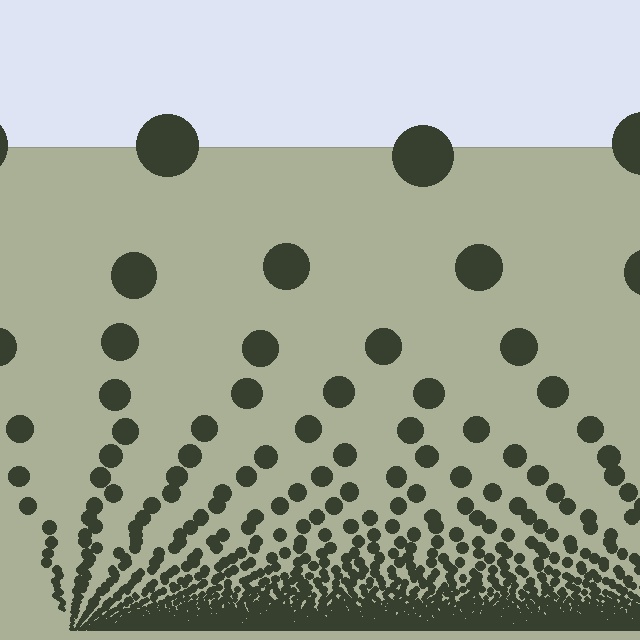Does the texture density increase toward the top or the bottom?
Density increases toward the bottom.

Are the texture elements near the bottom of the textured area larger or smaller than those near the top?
Smaller. The gradient is inverted — elements near the bottom are smaller and denser.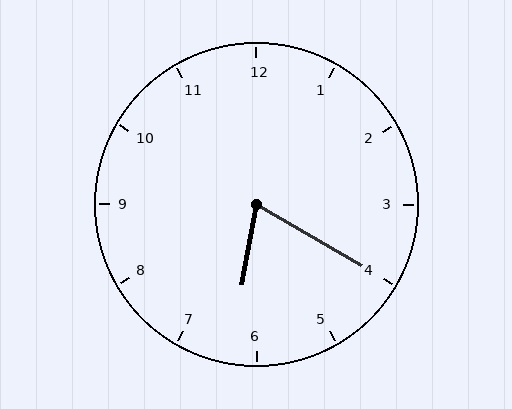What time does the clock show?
6:20.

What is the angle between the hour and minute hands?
Approximately 70 degrees.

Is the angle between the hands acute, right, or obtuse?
It is acute.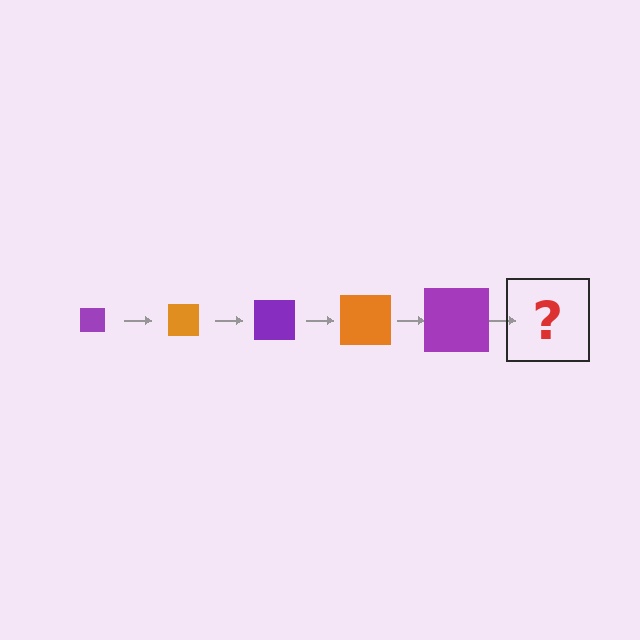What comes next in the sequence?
The next element should be an orange square, larger than the previous one.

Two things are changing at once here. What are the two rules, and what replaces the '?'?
The two rules are that the square grows larger each step and the color cycles through purple and orange. The '?' should be an orange square, larger than the previous one.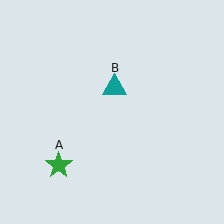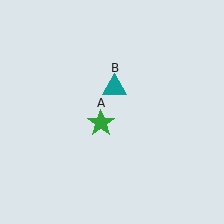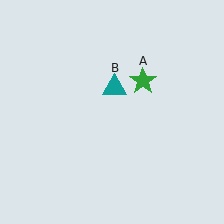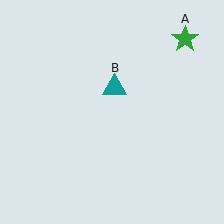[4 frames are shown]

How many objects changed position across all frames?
1 object changed position: green star (object A).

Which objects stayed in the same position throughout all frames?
Teal triangle (object B) remained stationary.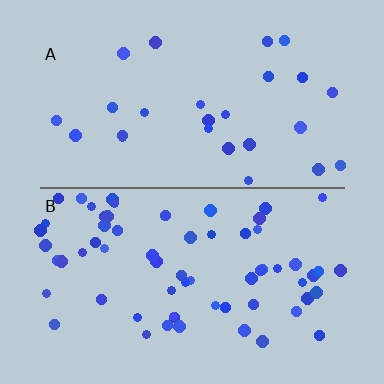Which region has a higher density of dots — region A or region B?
B (the bottom).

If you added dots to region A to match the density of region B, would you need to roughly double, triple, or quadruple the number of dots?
Approximately double.